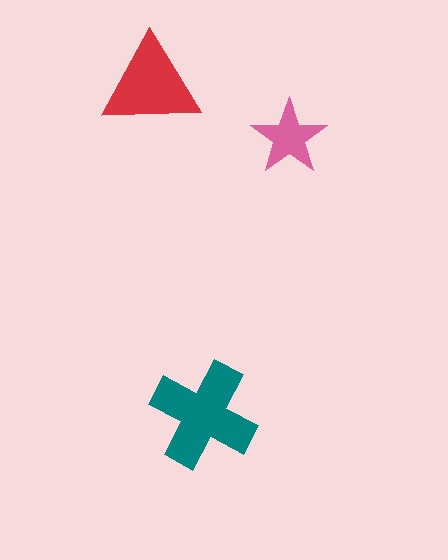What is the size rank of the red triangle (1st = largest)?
2nd.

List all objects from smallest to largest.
The pink star, the red triangle, the teal cross.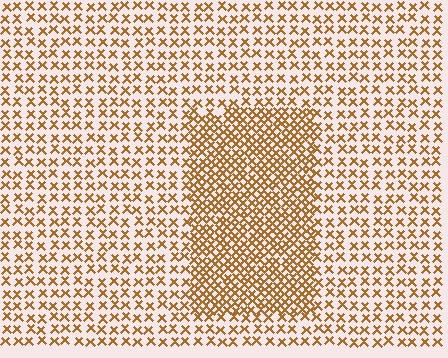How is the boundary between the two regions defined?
The boundary is defined by a change in element density (approximately 2.1x ratio). All elements are the same color, size, and shape.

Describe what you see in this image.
The image contains small brown elements arranged at two different densities. A rectangle-shaped region is visible where the elements are more densely packed than the surrounding area.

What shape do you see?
I see a rectangle.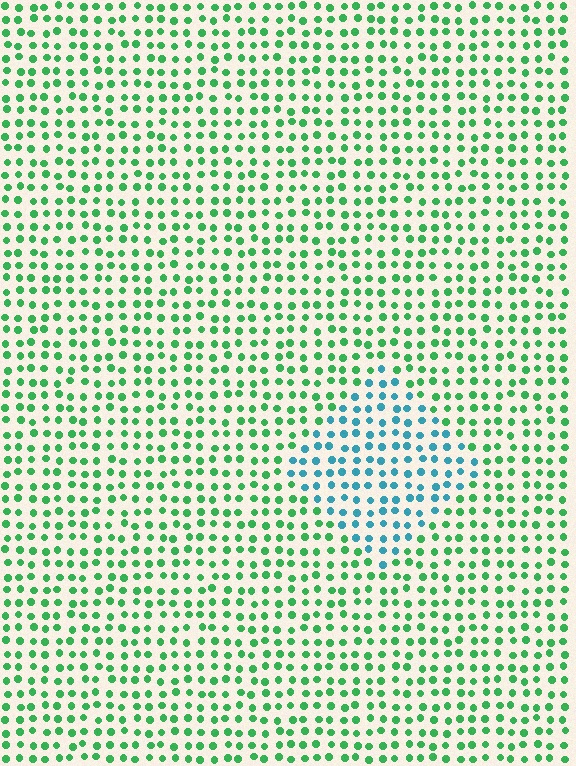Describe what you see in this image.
The image is filled with small green elements in a uniform arrangement. A diamond-shaped region is visible where the elements are tinted to a slightly different hue, forming a subtle color boundary.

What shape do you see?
I see a diamond.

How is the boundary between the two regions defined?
The boundary is defined purely by a slight shift in hue (about 54 degrees). Spacing, size, and orientation are identical on both sides.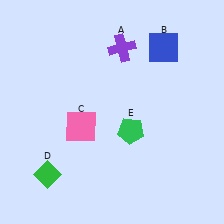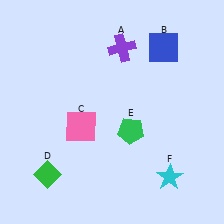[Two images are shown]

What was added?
A cyan star (F) was added in Image 2.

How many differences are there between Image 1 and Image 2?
There is 1 difference between the two images.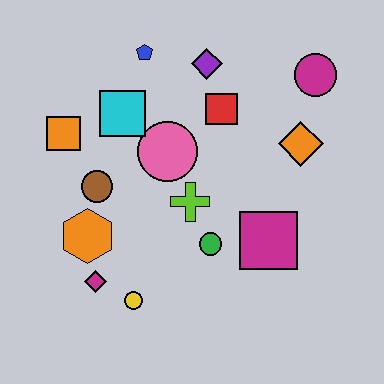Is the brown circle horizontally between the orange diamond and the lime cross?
No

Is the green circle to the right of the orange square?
Yes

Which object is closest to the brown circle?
The orange hexagon is closest to the brown circle.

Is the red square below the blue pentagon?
Yes